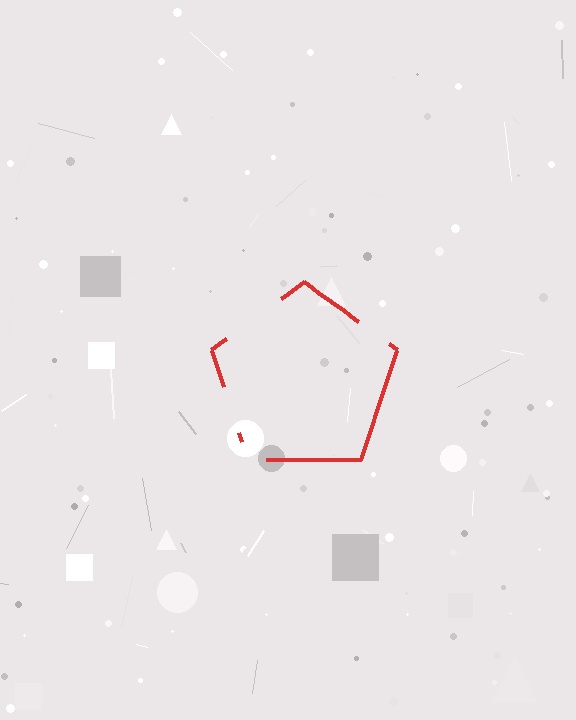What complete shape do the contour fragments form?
The contour fragments form a pentagon.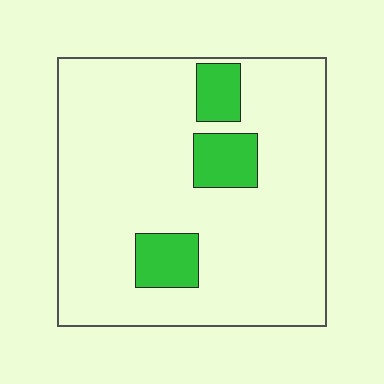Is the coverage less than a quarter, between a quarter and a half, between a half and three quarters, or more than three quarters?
Less than a quarter.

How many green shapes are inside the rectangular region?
3.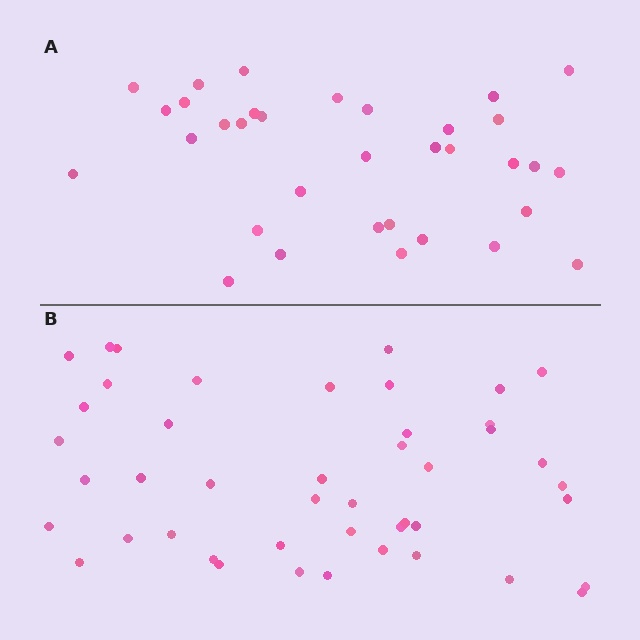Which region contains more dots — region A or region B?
Region B (the bottom region) has more dots.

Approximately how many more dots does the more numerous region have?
Region B has roughly 12 or so more dots than region A.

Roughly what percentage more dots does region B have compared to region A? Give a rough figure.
About 30% more.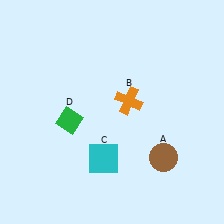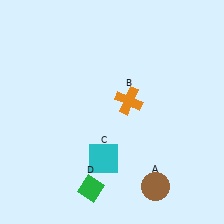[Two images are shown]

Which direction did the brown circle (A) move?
The brown circle (A) moved down.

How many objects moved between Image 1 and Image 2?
2 objects moved between the two images.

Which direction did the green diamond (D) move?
The green diamond (D) moved down.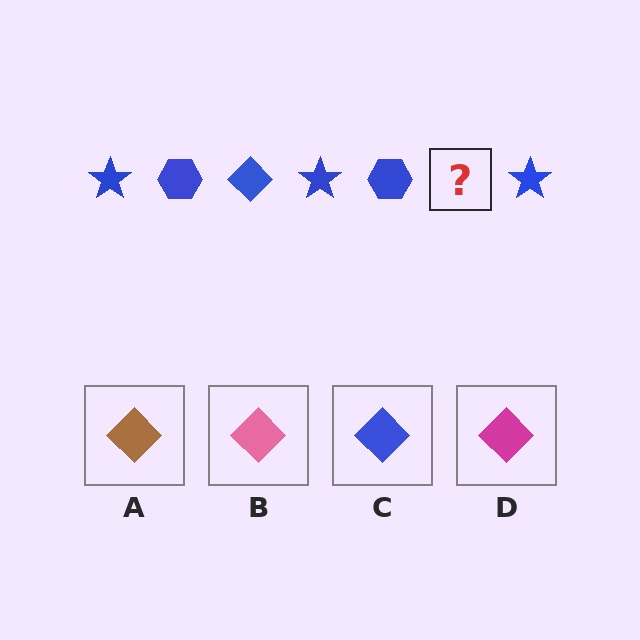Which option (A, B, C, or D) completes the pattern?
C.